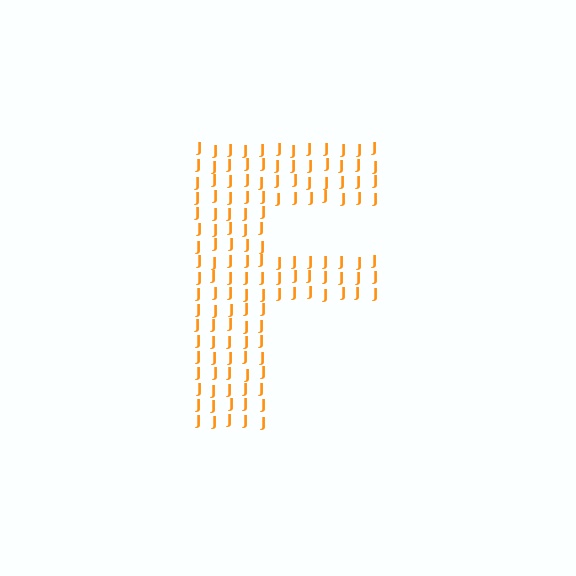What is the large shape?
The large shape is the letter F.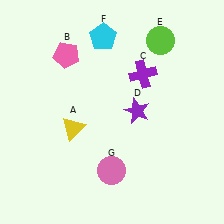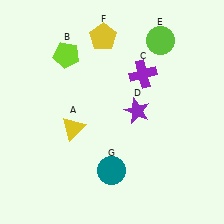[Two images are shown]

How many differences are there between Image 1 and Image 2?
There are 3 differences between the two images.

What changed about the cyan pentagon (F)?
In Image 1, F is cyan. In Image 2, it changed to yellow.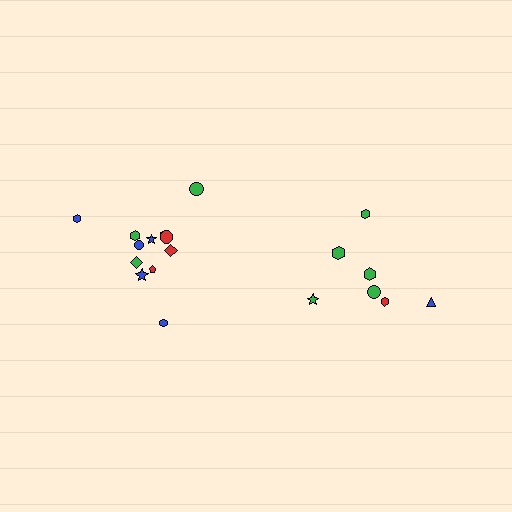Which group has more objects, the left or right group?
The left group.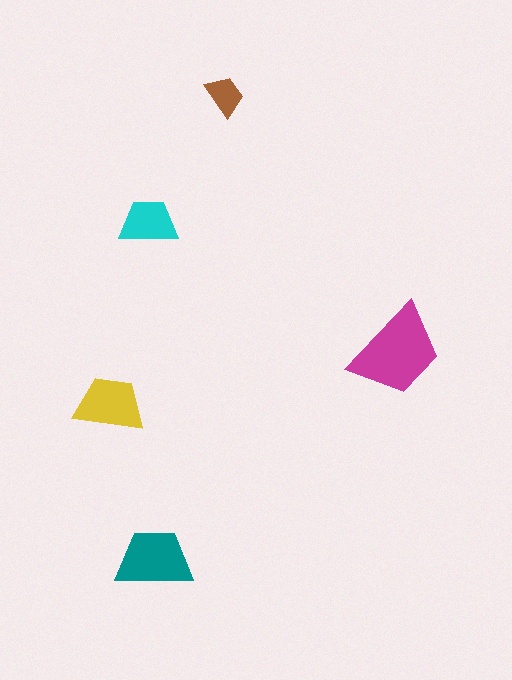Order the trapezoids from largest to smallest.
the magenta one, the teal one, the yellow one, the cyan one, the brown one.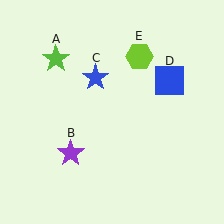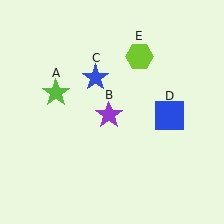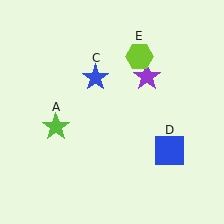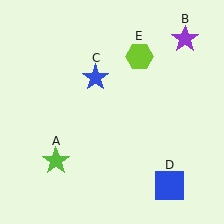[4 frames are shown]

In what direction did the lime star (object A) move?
The lime star (object A) moved down.